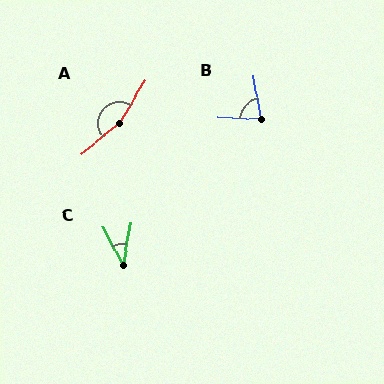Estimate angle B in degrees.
Approximately 78 degrees.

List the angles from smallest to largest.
C (39°), B (78°), A (161°).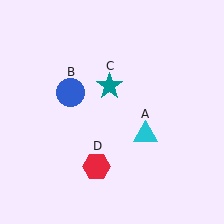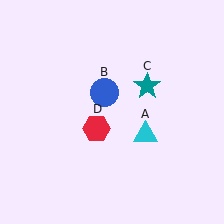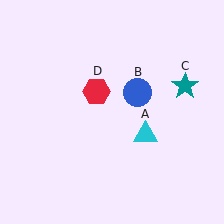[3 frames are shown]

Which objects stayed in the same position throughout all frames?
Cyan triangle (object A) remained stationary.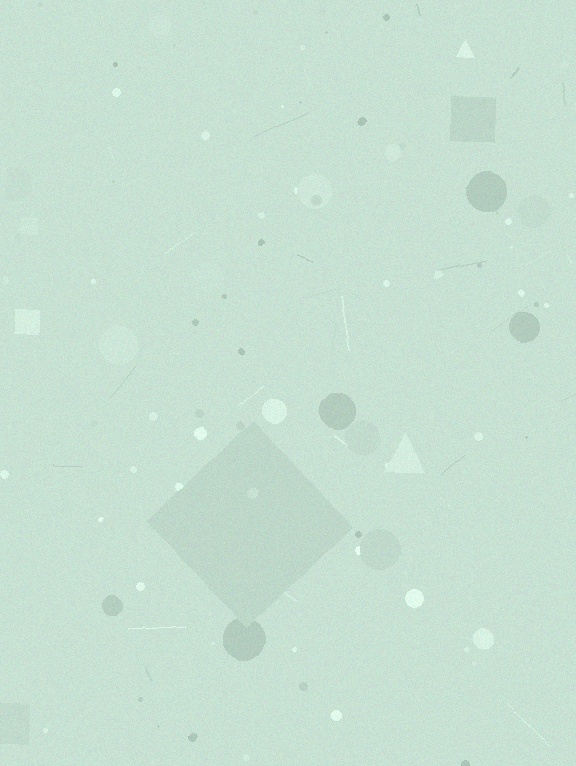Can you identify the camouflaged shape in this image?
The camouflaged shape is a diamond.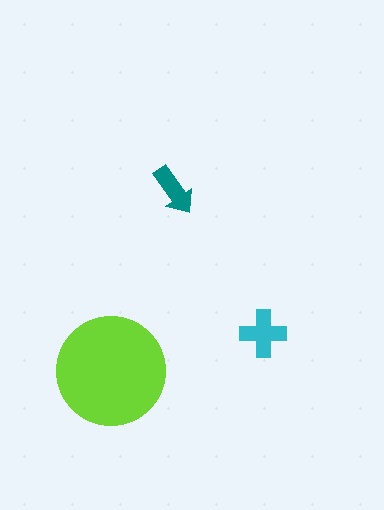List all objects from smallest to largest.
The teal arrow, the cyan cross, the lime circle.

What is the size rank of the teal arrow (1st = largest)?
3rd.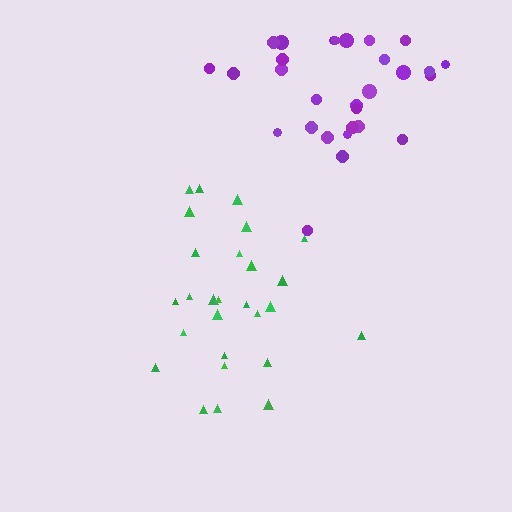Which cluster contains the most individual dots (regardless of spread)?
Purple (29).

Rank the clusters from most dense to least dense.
purple, green.